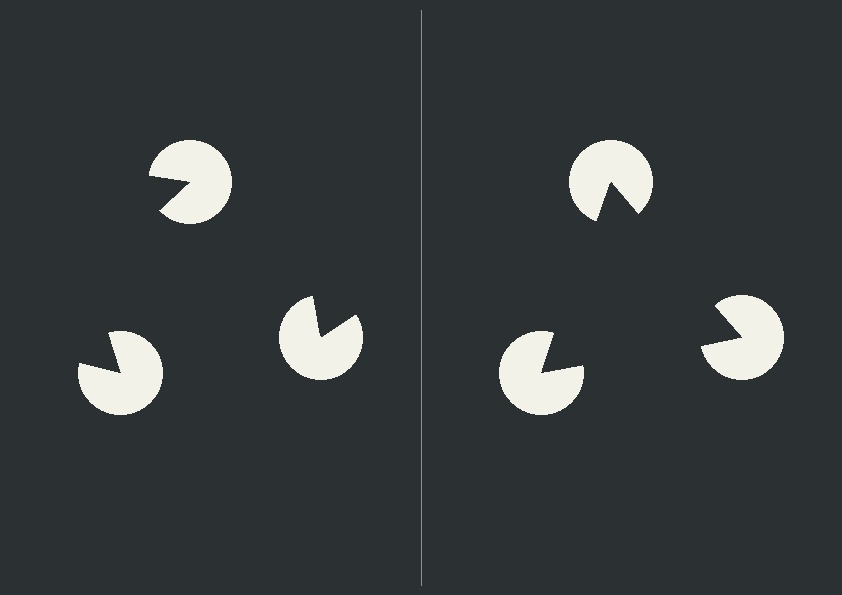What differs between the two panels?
The pac-man discs are positioned identically on both sides; only the wedge orientations differ. On the right they align to a triangle; on the left they are misaligned.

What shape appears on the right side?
An illusory triangle.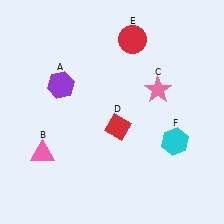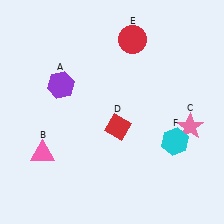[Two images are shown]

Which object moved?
The pink star (C) moved down.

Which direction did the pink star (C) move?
The pink star (C) moved down.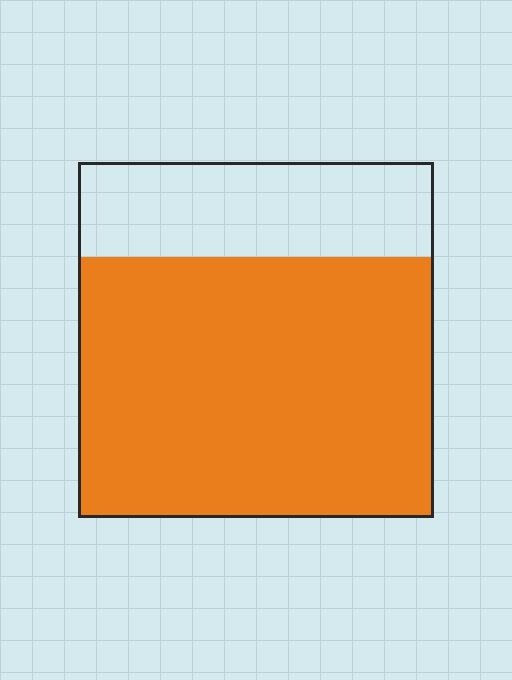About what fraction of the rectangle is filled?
About three quarters (3/4).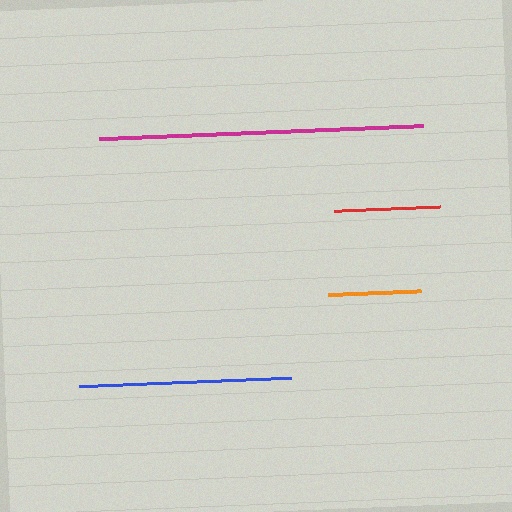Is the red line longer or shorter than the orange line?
The red line is longer than the orange line.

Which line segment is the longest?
The magenta line is the longest at approximately 324 pixels.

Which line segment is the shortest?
The orange line is the shortest at approximately 93 pixels.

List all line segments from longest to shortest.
From longest to shortest: magenta, blue, red, orange.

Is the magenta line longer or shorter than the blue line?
The magenta line is longer than the blue line.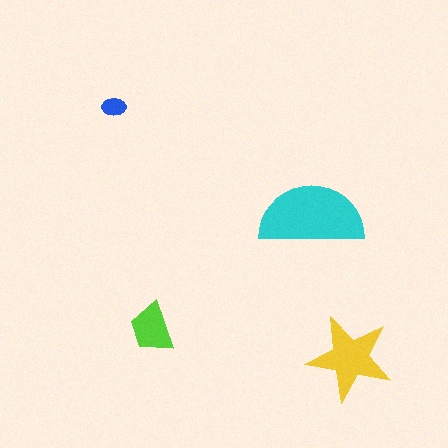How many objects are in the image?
There are 4 objects in the image.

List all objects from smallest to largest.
The blue ellipse, the lime trapezoid, the yellow star, the cyan semicircle.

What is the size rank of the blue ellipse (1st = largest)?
4th.